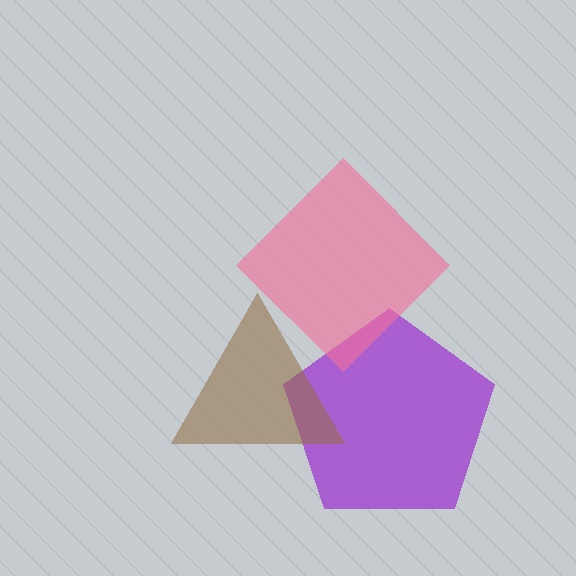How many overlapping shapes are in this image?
There are 3 overlapping shapes in the image.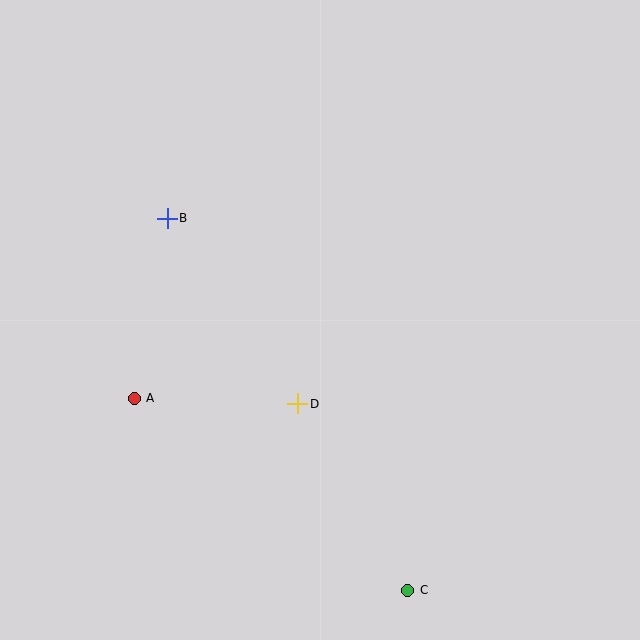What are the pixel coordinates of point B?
Point B is at (167, 218).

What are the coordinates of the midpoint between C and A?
The midpoint between C and A is at (271, 494).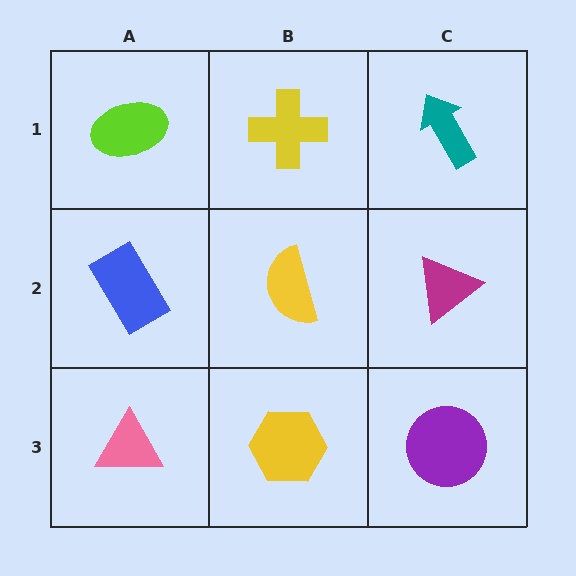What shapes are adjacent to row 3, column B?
A yellow semicircle (row 2, column B), a pink triangle (row 3, column A), a purple circle (row 3, column C).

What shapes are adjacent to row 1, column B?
A yellow semicircle (row 2, column B), a lime ellipse (row 1, column A), a teal arrow (row 1, column C).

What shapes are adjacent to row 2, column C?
A teal arrow (row 1, column C), a purple circle (row 3, column C), a yellow semicircle (row 2, column B).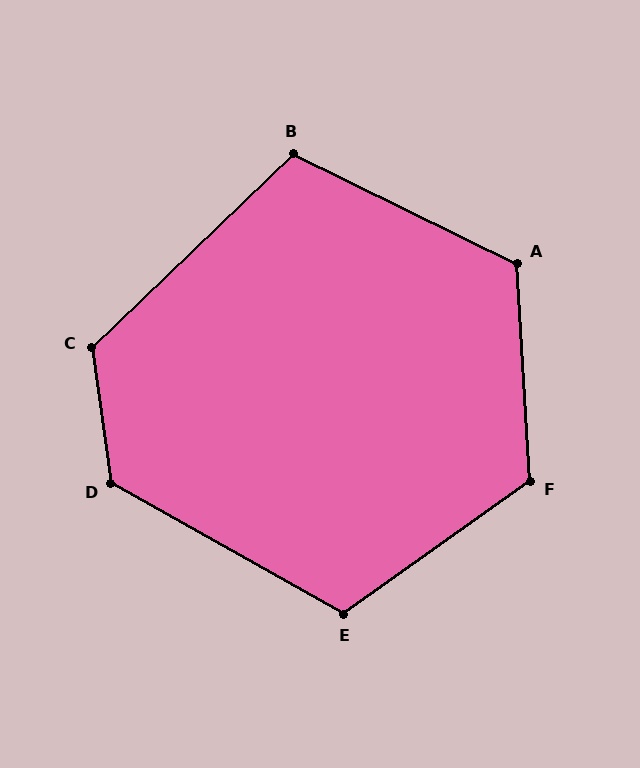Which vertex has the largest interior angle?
D, at approximately 128 degrees.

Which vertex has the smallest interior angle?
B, at approximately 110 degrees.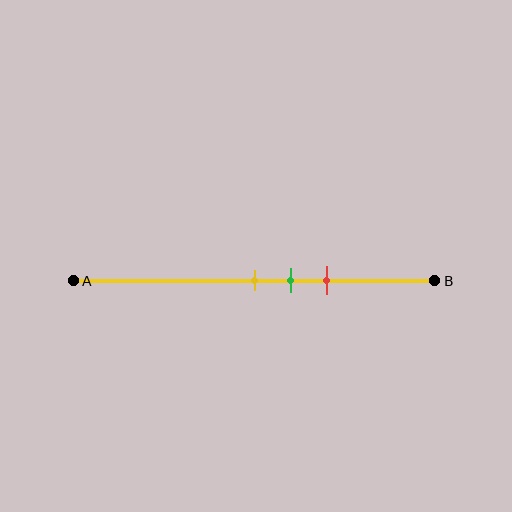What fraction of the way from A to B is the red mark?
The red mark is approximately 70% (0.7) of the way from A to B.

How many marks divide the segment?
There are 3 marks dividing the segment.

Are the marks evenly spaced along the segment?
Yes, the marks are approximately evenly spaced.